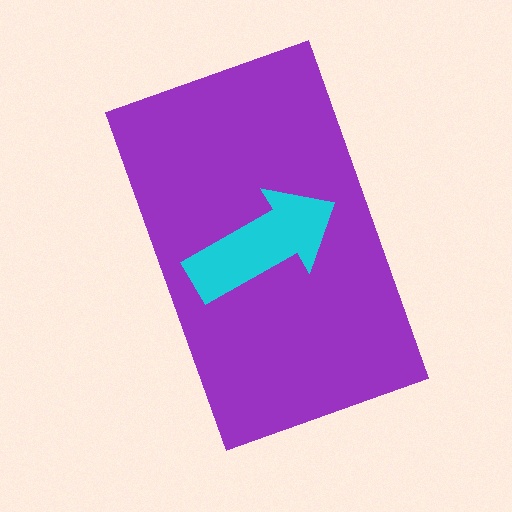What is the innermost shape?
The cyan arrow.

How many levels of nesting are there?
2.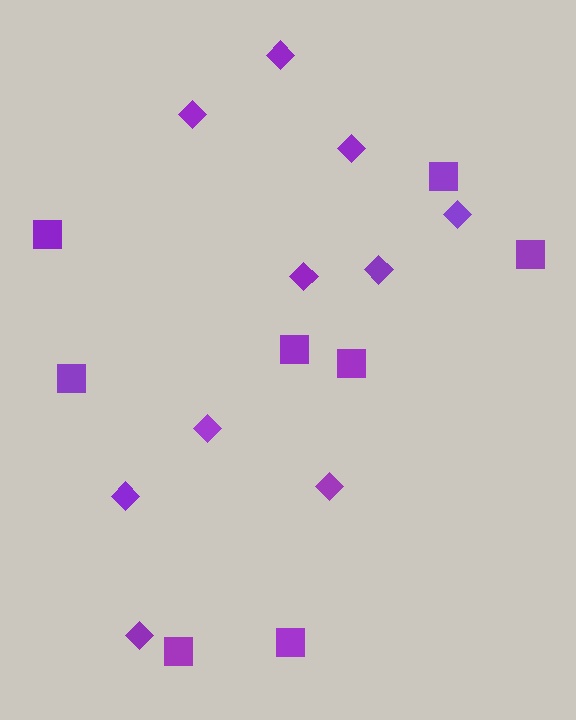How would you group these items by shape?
There are 2 groups: one group of diamonds (10) and one group of squares (8).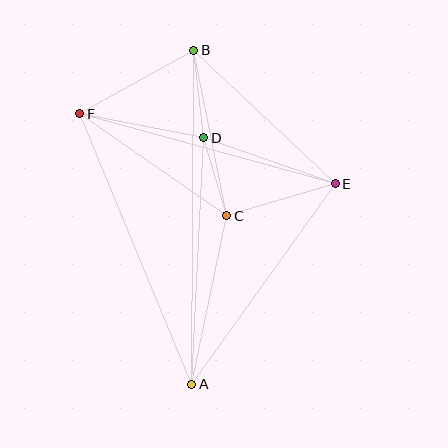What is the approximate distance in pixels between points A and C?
The distance between A and C is approximately 172 pixels.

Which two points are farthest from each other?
Points A and B are farthest from each other.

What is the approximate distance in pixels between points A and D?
The distance between A and D is approximately 247 pixels.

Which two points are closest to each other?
Points C and D are closest to each other.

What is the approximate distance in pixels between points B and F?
The distance between B and F is approximately 131 pixels.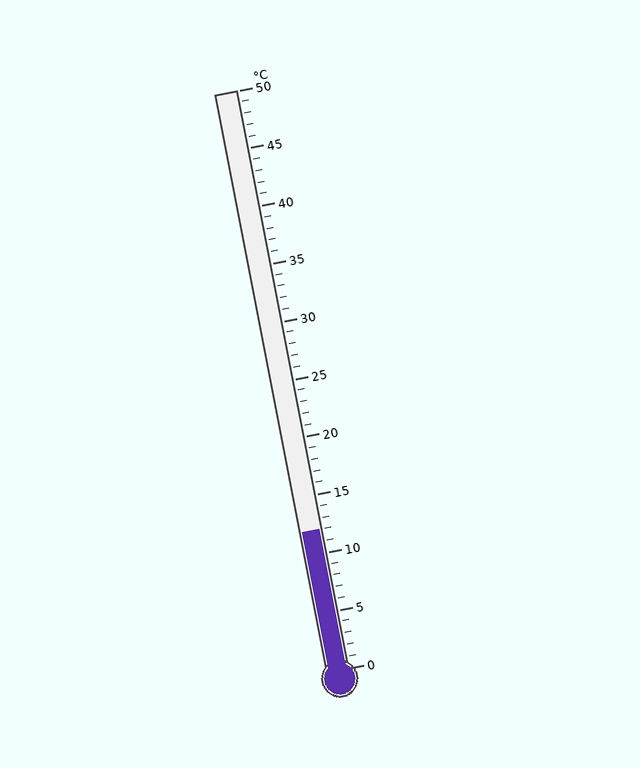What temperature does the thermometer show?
The thermometer shows approximately 12°C.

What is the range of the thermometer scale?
The thermometer scale ranges from 0°C to 50°C.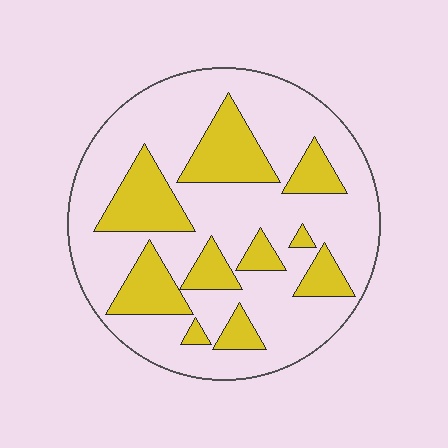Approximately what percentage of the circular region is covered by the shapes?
Approximately 30%.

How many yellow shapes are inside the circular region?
10.